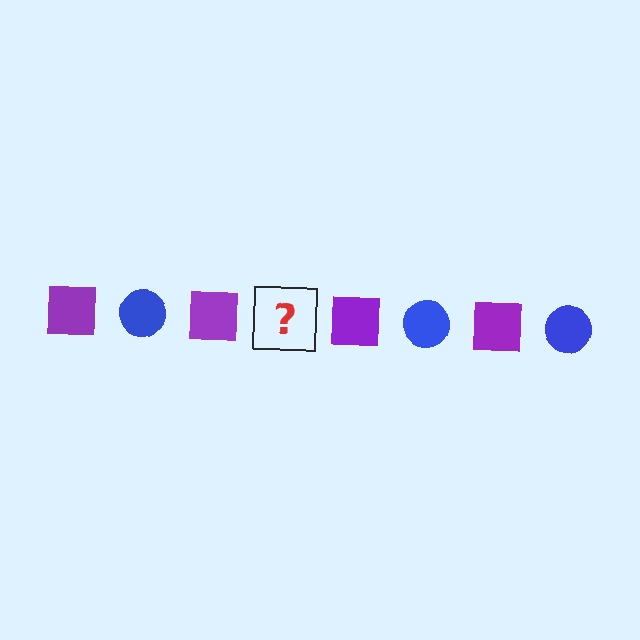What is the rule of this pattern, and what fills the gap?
The rule is that the pattern alternates between purple square and blue circle. The gap should be filled with a blue circle.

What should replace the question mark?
The question mark should be replaced with a blue circle.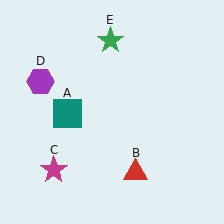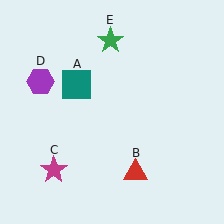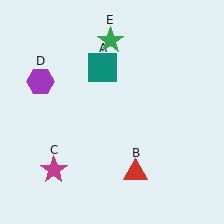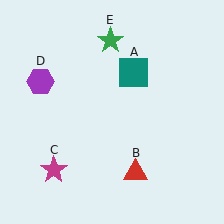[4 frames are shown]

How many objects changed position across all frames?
1 object changed position: teal square (object A).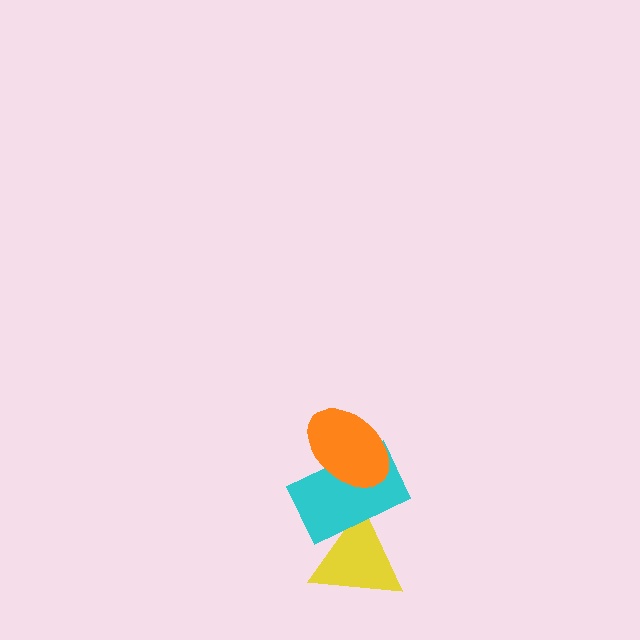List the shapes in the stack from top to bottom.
From top to bottom: the orange ellipse, the cyan rectangle, the yellow triangle.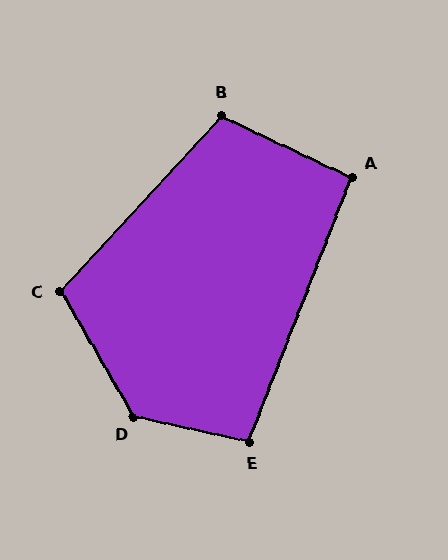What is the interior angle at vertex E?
Approximately 99 degrees (obtuse).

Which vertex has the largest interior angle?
D, at approximately 133 degrees.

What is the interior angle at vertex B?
Approximately 107 degrees (obtuse).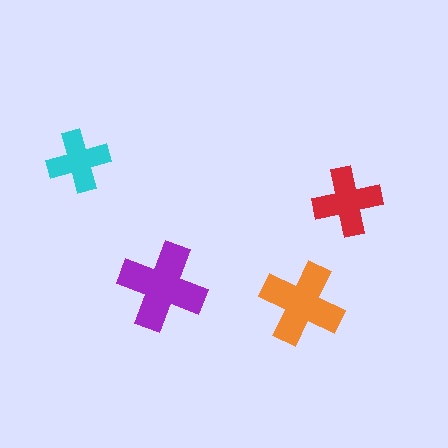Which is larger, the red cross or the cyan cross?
The red one.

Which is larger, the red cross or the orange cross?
The orange one.